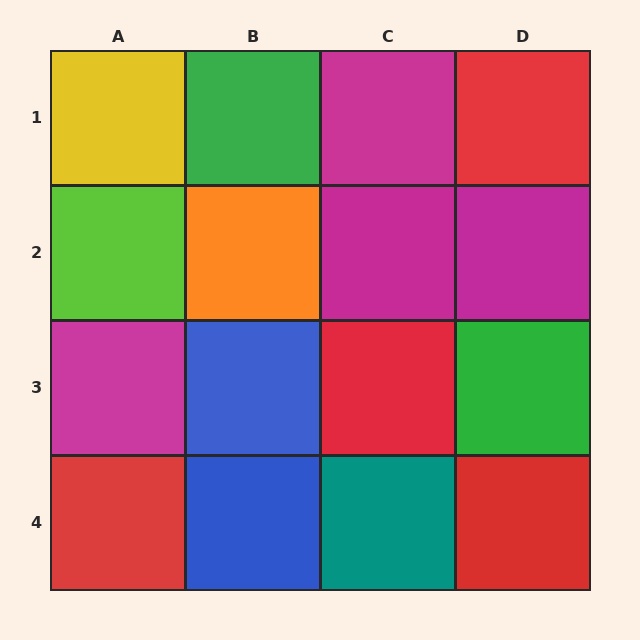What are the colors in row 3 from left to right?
Magenta, blue, red, green.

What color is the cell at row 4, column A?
Red.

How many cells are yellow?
1 cell is yellow.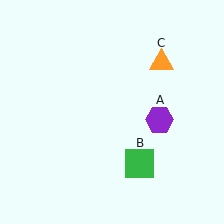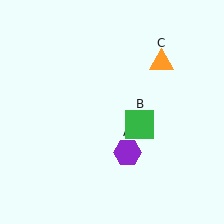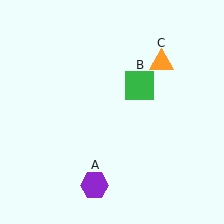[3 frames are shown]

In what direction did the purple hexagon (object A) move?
The purple hexagon (object A) moved down and to the left.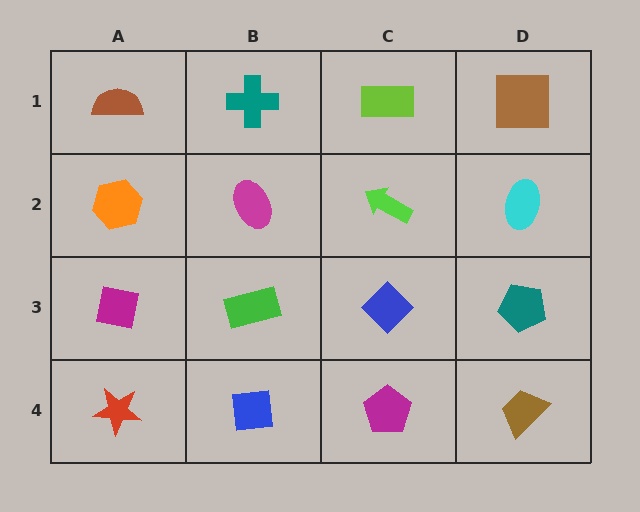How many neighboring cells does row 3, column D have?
3.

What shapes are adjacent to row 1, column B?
A magenta ellipse (row 2, column B), a brown semicircle (row 1, column A), a lime rectangle (row 1, column C).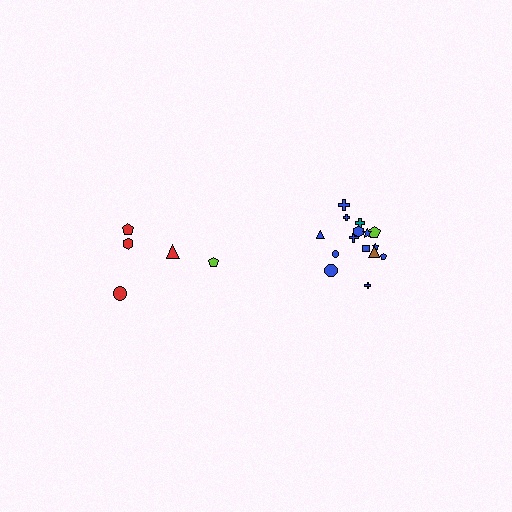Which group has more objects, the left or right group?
The right group.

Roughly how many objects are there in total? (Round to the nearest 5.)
Roughly 20 objects in total.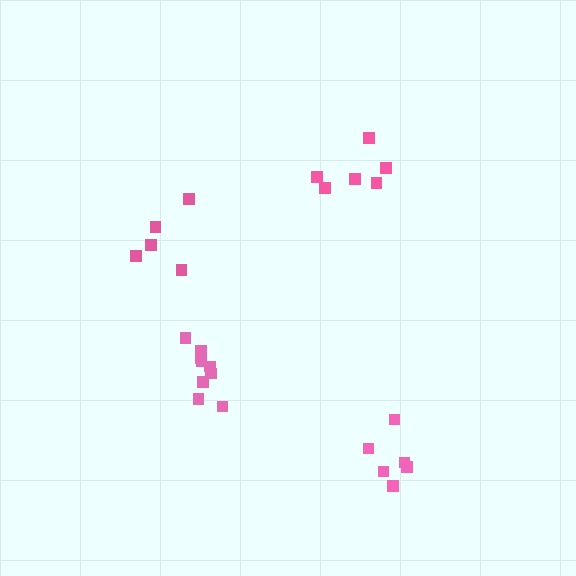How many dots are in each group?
Group 1: 5 dots, Group 2: 6 dots, Group 3: 9 dots, Group 4: 6 dots (26 total).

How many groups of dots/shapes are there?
There are 4 groups.